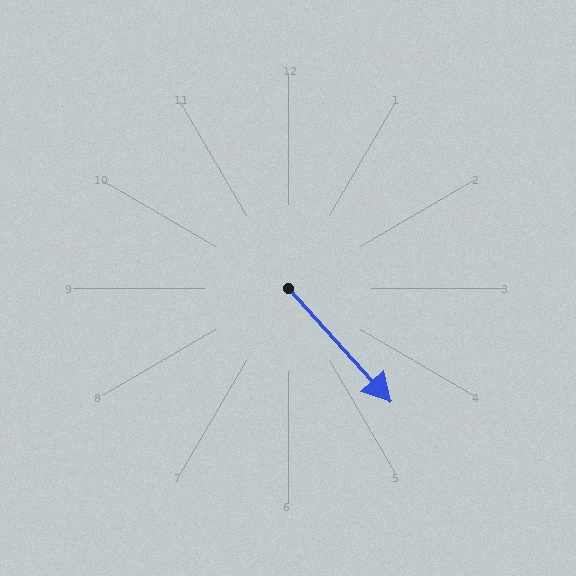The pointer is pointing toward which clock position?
Roughly 5 o'clock.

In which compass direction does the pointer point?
Southeast.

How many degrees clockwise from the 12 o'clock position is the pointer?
Approximately 138 degrees.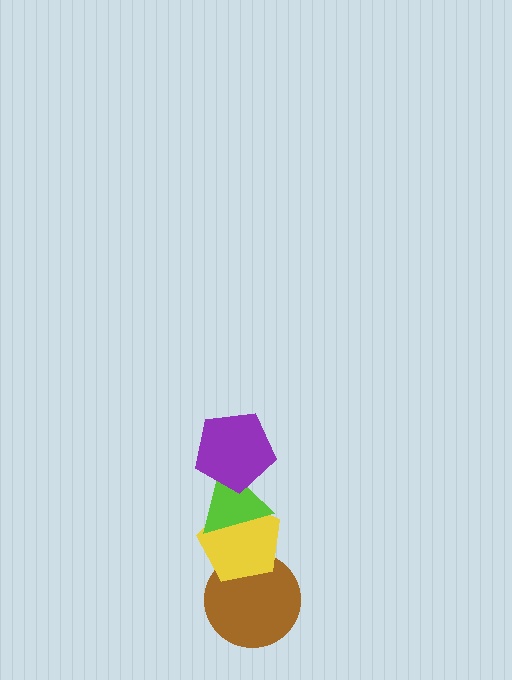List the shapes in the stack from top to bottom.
From top to bottom: the purple pentagon, the lime triangle, the yellow pentagon, the brown circle.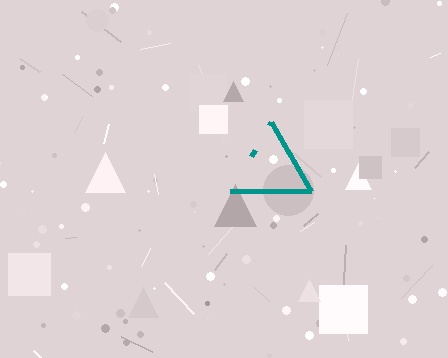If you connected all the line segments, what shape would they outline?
They would outline a triangle.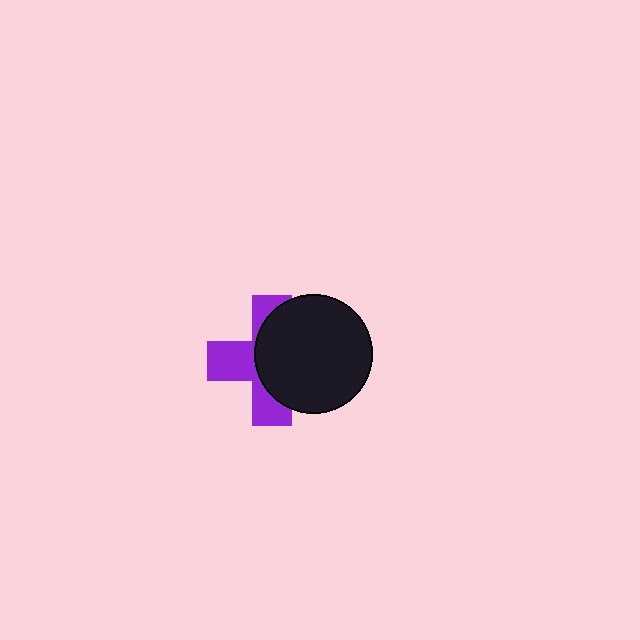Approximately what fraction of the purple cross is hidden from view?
Roughly 55% of the purple cross is hidden behind the black circle.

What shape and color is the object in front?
The object in front is a black circle.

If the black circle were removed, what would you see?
You would see the complete purple cross.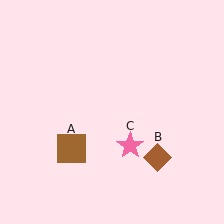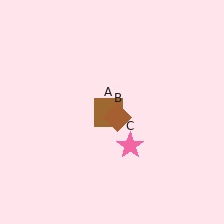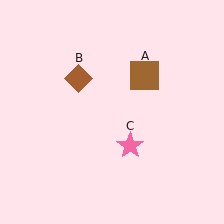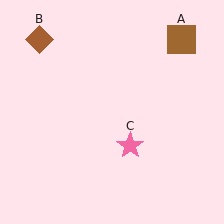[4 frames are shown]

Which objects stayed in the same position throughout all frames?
Pink star (object C) remained stationary.